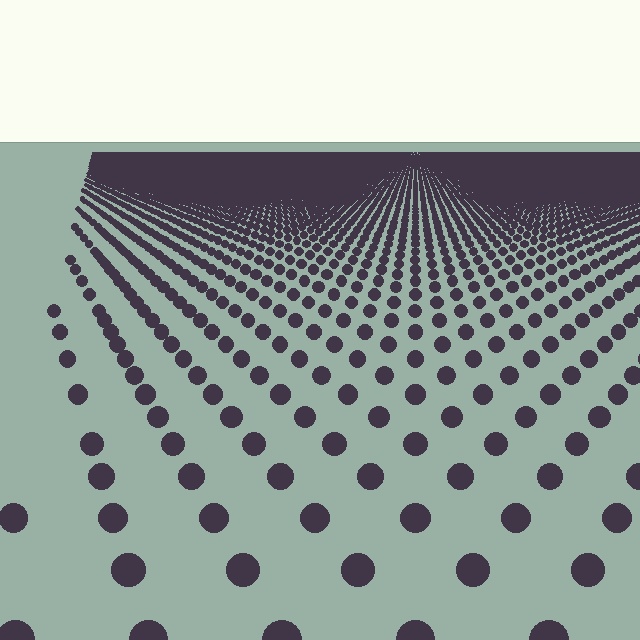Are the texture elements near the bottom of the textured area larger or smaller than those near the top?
Larger. Near the bottom, elements are closer to the viewer and appear at a bigger on-screen size.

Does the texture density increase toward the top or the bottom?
Density increases toward the top.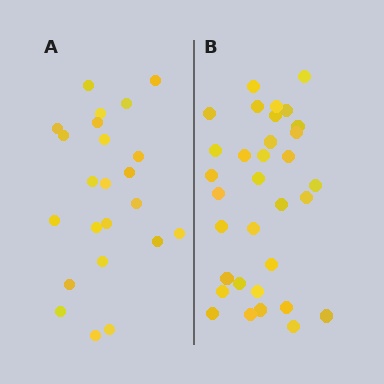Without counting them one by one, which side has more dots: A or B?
Region B (the right region) has more dots.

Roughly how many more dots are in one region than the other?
Region B has roughly 10 or so more dots than region A.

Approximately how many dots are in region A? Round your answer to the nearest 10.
About 20 dots. (The exact count is 23, which rounds to 20.)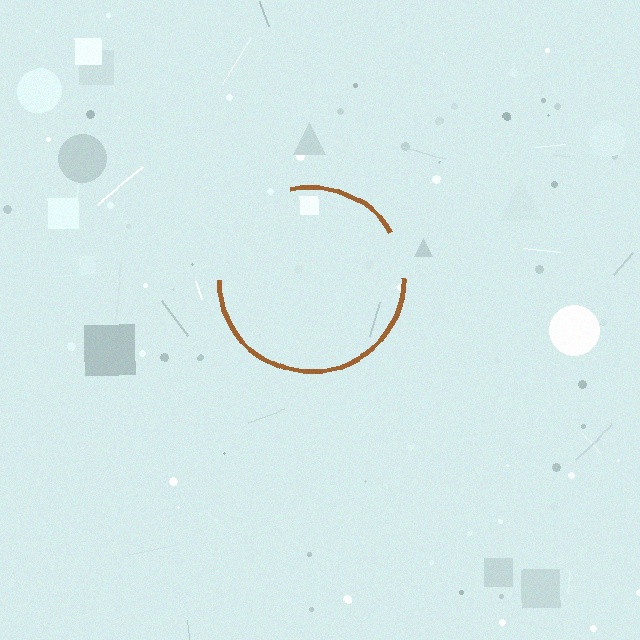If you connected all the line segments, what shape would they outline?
They would outline a circle.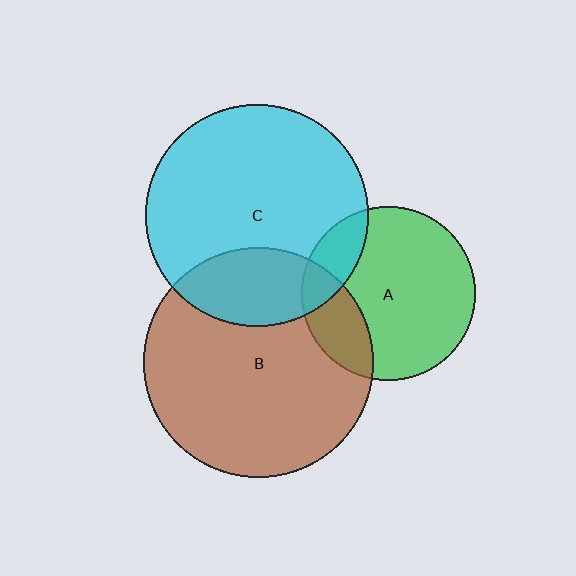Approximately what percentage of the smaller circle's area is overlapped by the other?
Approximately 20%.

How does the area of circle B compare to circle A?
Approximately 1.8 times.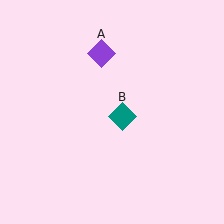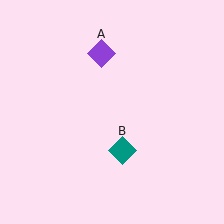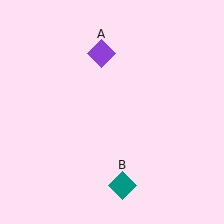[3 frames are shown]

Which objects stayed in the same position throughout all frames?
Purple diamond (object A) remained stationary.